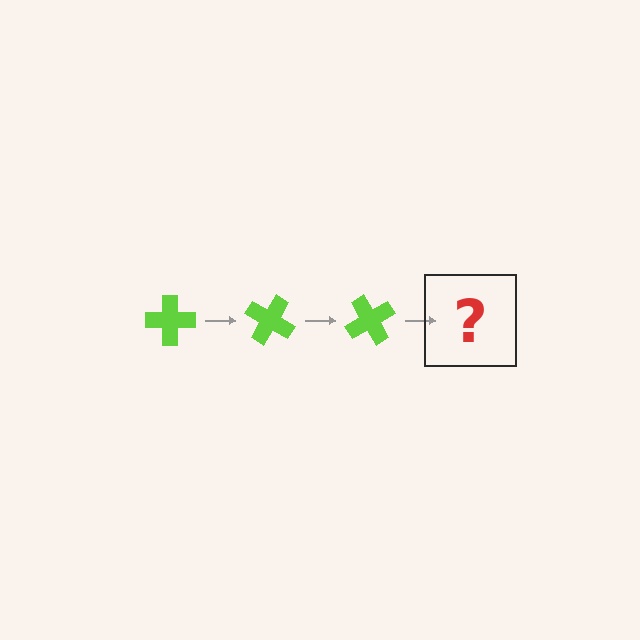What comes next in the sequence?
The next element should be a lime cross rotated 90 degrees.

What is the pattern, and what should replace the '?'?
The pattern is that the cross rotates 30 degrees each step. The '?' should be a lime cross rotated 90 degrees.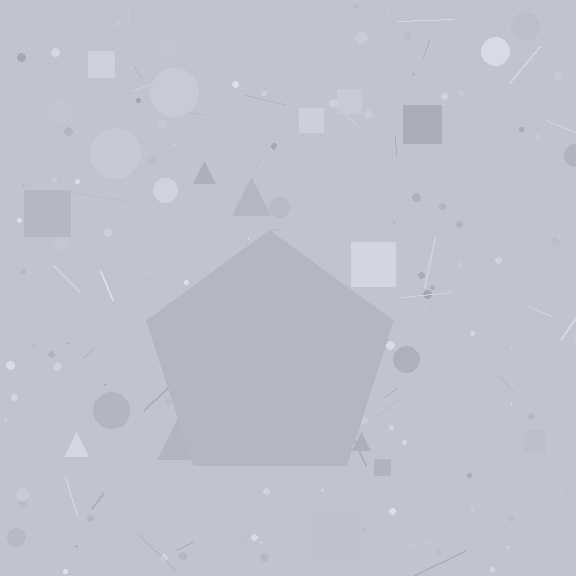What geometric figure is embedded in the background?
A pentagon is embedded in the background.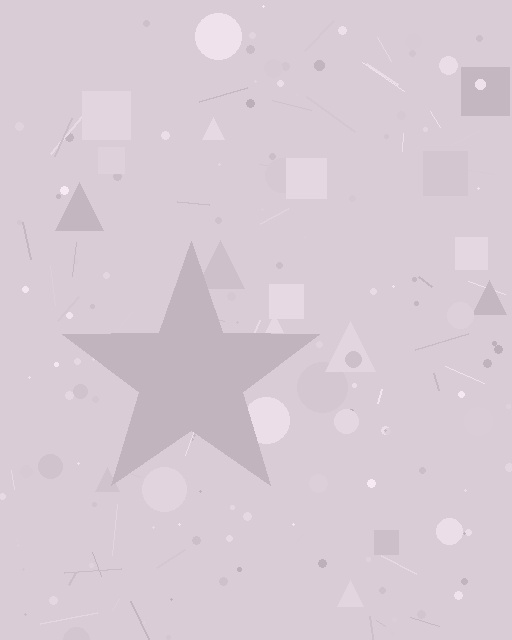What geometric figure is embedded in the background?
A star is embedded in the background.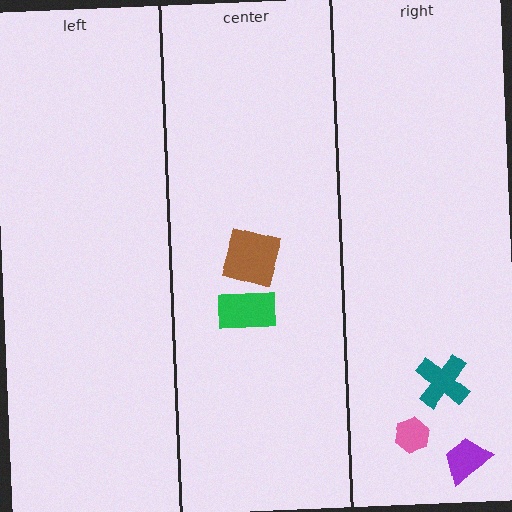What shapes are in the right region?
The teal cross, the purple trapezoid, the pink hexagon.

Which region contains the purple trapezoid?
The right region.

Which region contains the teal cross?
The right region.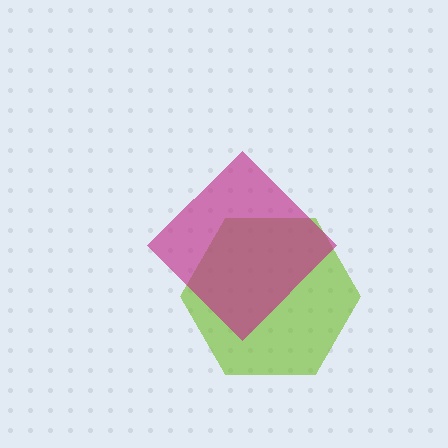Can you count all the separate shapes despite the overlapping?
Yes, there are 2 separate shapes.